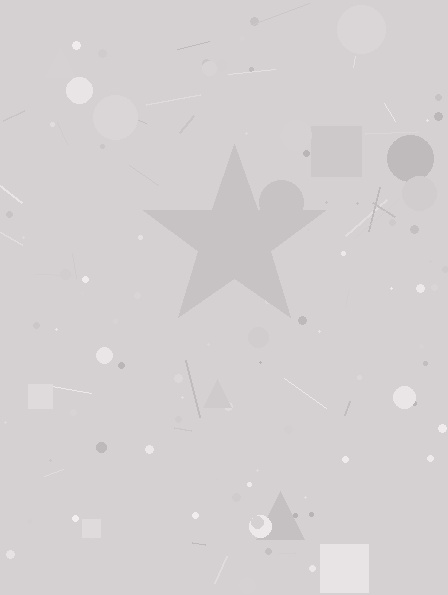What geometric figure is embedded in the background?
A star is embedded in the background.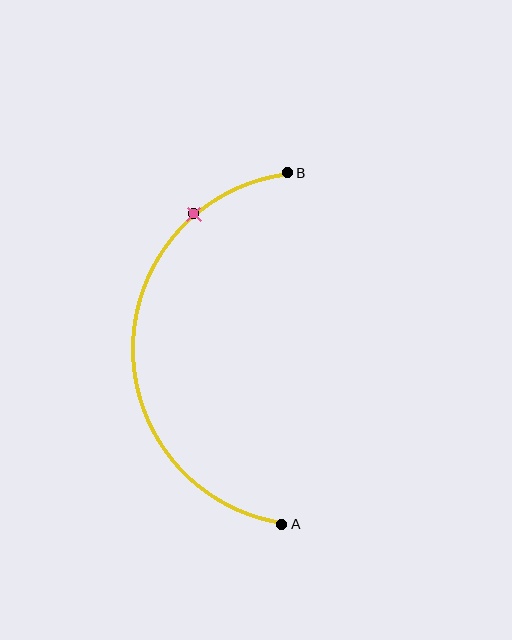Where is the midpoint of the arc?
The arc midpoint is the point on the curve farthest from the straight line joining A and B. It sits to the left of that line.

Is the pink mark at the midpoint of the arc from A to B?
No. The pink mark lies on the arc but is closer to endpoint B. The arc midpoint would be at the point on the curve equidistant along the arc from both A and B.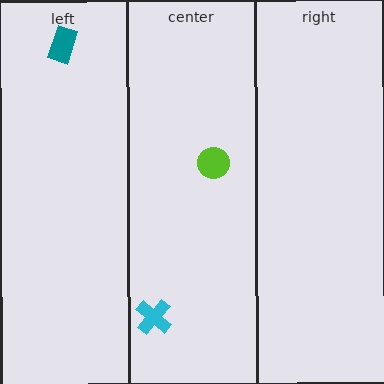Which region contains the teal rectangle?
The left region.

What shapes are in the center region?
The cyan cross, the lime circle.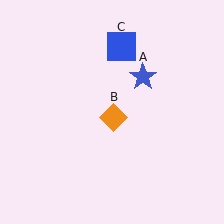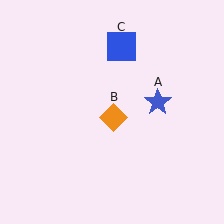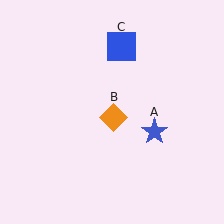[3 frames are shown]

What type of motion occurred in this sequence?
The blue star (object A) rotated clockwise around the center of the scene.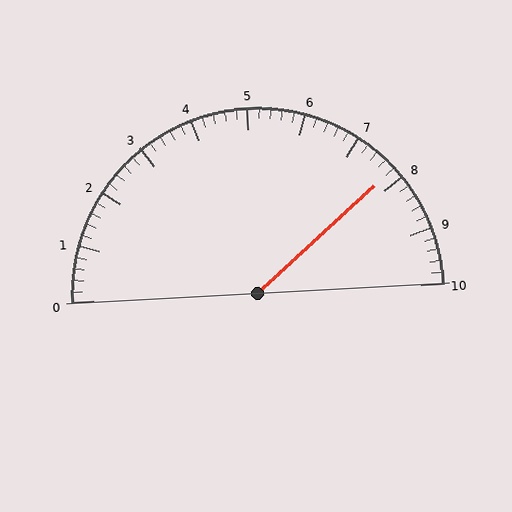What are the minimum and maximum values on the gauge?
The gauge ranges from 0 to 10.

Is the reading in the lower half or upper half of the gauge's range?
The reading is in the upper half of the range (0 to 10).